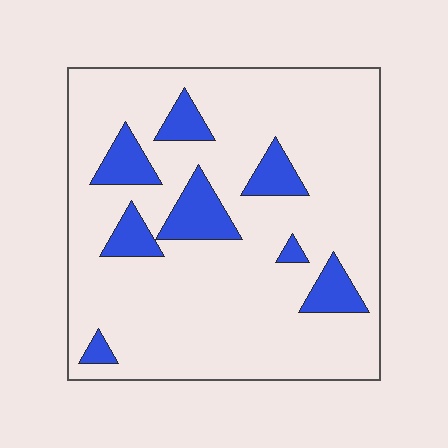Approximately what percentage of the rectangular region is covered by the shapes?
Approximately 15%.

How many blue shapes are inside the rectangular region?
8.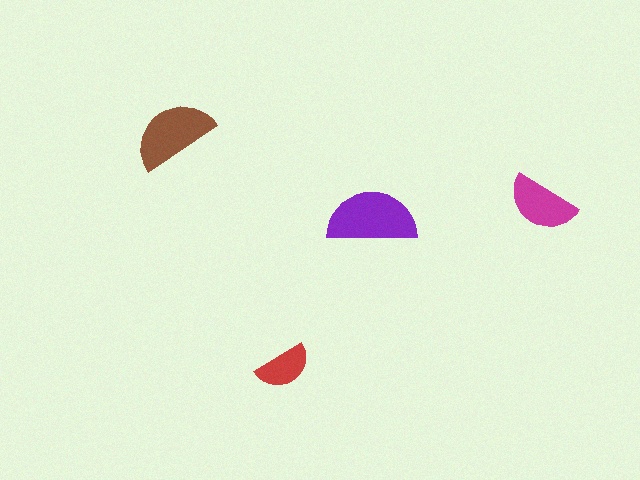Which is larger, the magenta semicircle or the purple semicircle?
The purple one.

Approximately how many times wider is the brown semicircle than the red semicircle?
About 1.5 times wider.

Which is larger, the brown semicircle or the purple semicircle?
The purple one.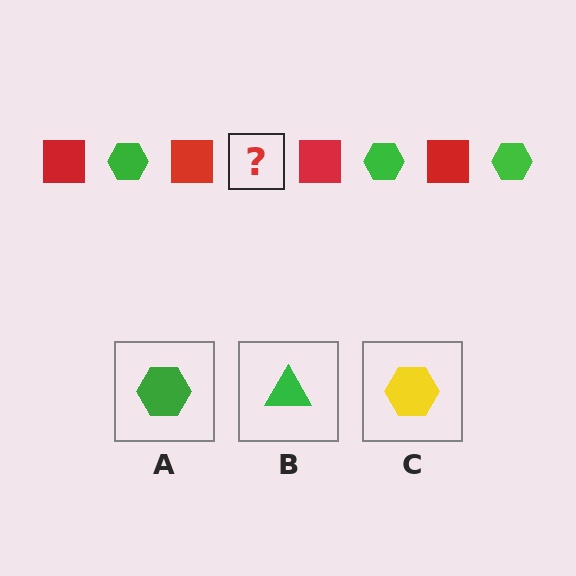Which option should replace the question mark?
Option A.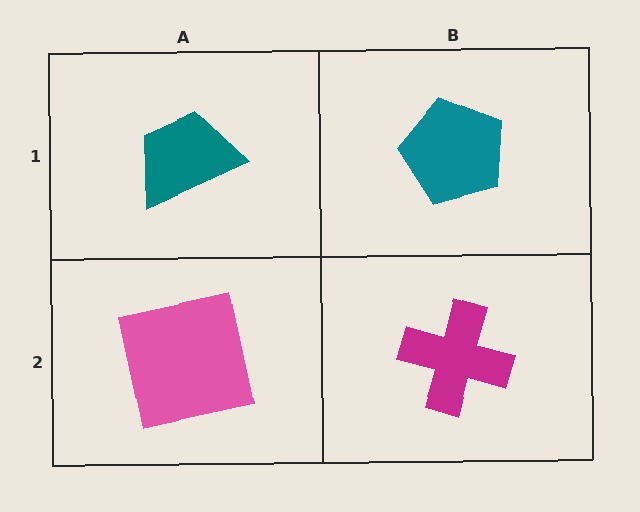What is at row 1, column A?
A teal trapezoid.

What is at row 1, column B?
A teal pentagon.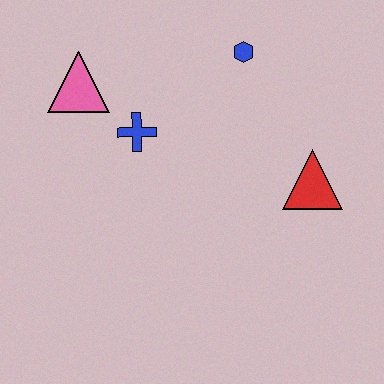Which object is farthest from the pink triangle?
The red triangle is farthest from the pink triangle.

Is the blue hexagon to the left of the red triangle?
Yes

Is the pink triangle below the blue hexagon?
Yes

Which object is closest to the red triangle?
The blue hexagon is closest to the red triangle.